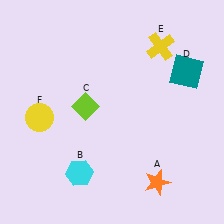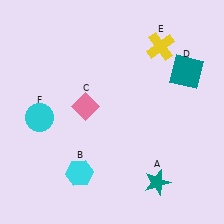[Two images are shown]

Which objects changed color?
A changed from orange to teal. C changed from lime to pink. F changed from yellow to cyan.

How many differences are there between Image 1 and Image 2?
There are 3 differences between the two images.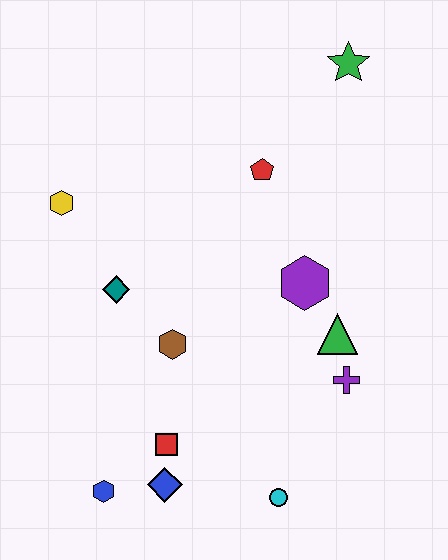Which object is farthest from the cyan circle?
The green star is farthest from the cyan circle.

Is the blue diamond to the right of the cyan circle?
No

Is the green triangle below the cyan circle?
No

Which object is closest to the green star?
The red pentagon is closest to the green star.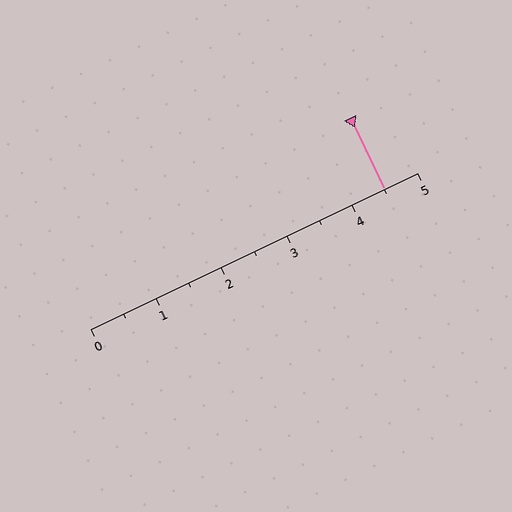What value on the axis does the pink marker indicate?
The marker indicates approximately 4.5.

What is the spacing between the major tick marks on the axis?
The major ticks are spaced 1 apart.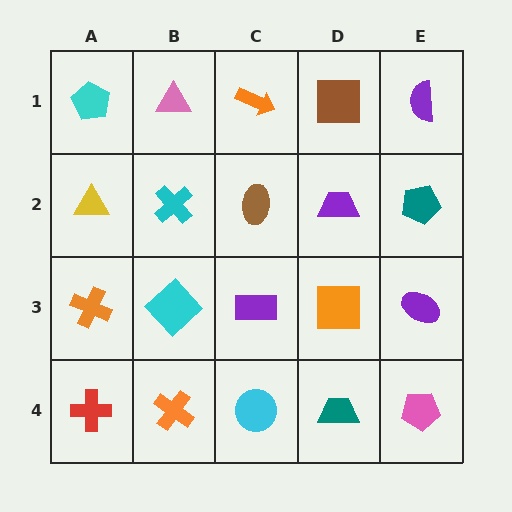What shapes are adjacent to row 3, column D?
A purple trapezoid (row 2, column D), a teal trapezoid (row 4, column D), a purple rectangle (row 3, column C), a purple ellipse (row 3, column E).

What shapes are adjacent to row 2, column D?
A brown square (row 1, column D), an orange square (row 3, column D), a brown ellipse (row 2, column C), a teal pentagon (row 2, column E).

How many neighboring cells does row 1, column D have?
3.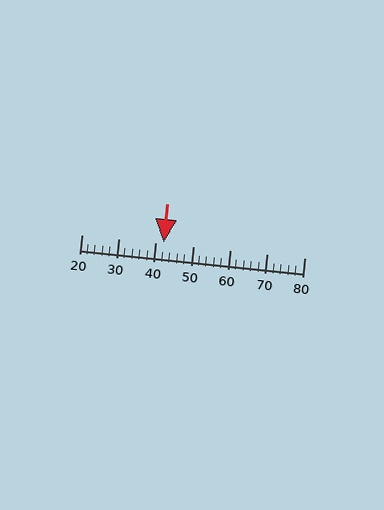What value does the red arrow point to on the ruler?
The red arrow points to approximately 42.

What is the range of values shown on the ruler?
The ruler shows values from 20 to 80.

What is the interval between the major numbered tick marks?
The major tick marks are spaced 10 units apart.